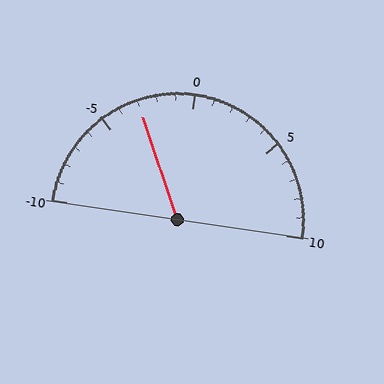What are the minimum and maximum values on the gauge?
The gauge ranges from -10 to 10.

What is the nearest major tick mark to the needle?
The nearest major tick mark is -5.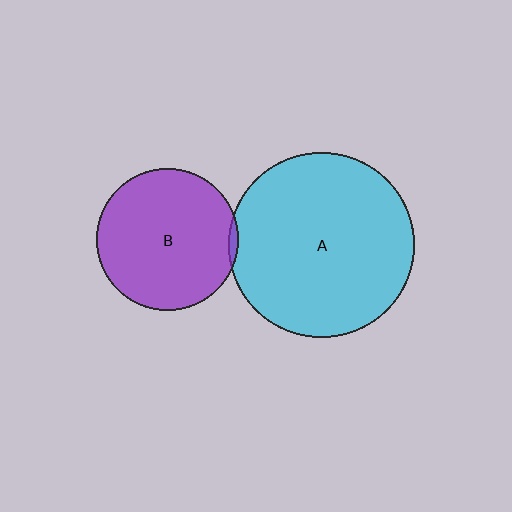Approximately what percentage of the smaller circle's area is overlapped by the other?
Approximately 5%.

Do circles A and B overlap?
Yes.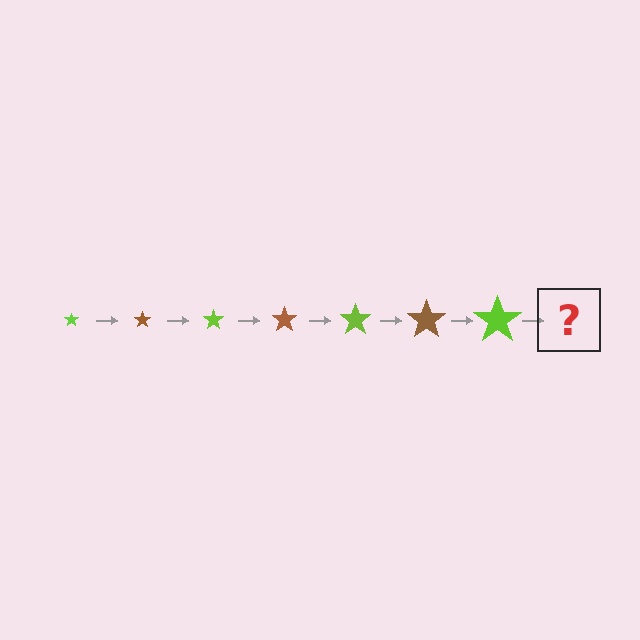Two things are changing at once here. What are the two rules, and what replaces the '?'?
The two rules are that the star grows larger each step and the color cycles through lime and brown. The '?' should be a brown star, larger than the previous one.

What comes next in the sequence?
The next element should be a brown star, larger than the previous one.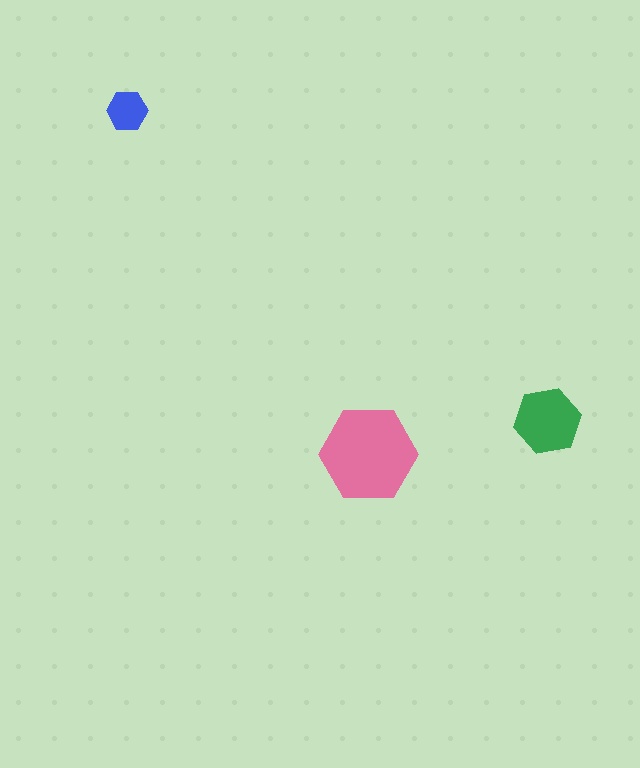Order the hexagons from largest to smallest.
the pink one, the green one, the blue one.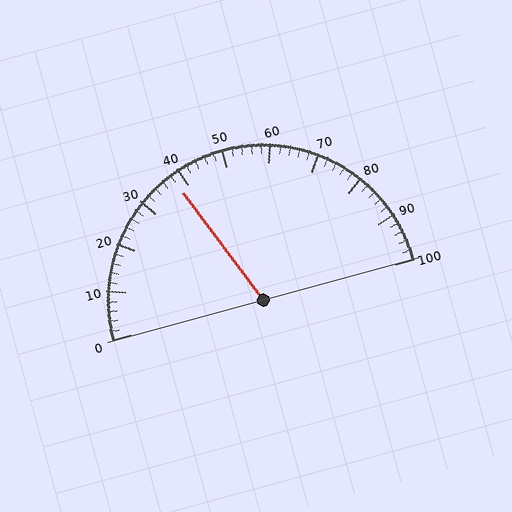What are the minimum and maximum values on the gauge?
The gauge ranges from 0 to 100.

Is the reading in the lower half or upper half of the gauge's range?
The reading is in the lower half of the range (0 to 100).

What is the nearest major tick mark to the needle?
The nearest major tick mark is 40.